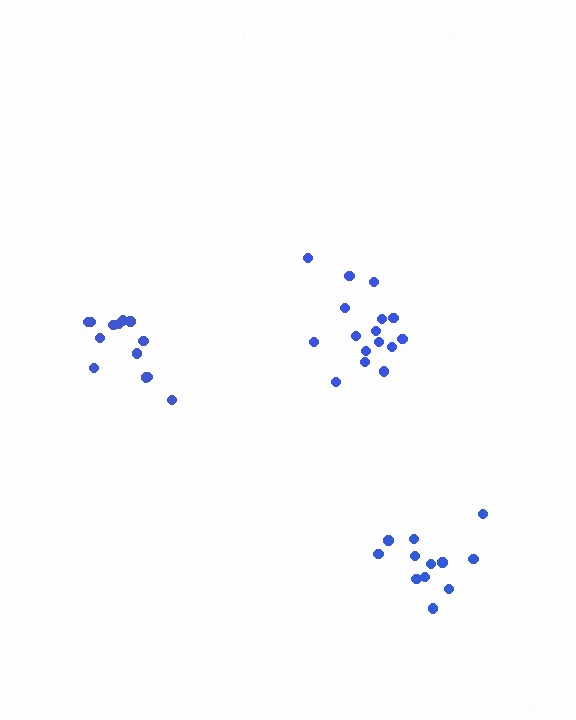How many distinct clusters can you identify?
There are 3 distinct clusters.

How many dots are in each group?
Group 1: 16 dots, Group 2: 13 dots, Group 3: 12 dots (41 total).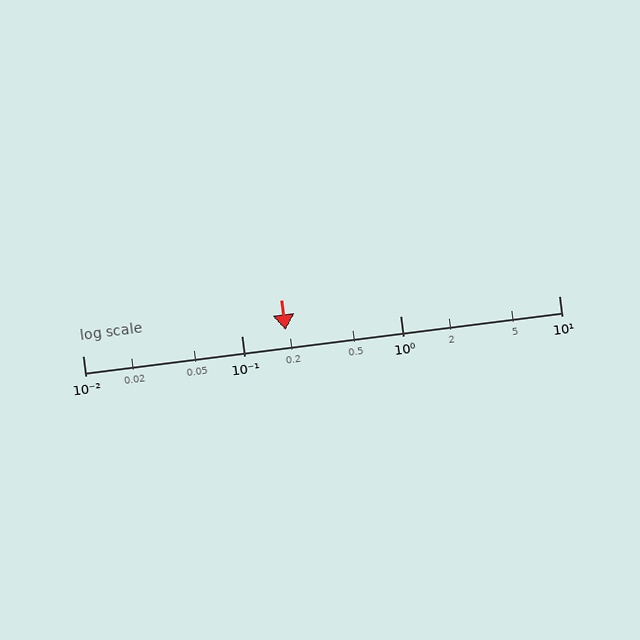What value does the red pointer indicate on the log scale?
The pointer indicates approximately 0.19.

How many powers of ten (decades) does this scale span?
The scale spans 3 decades, from 0.01 to 10.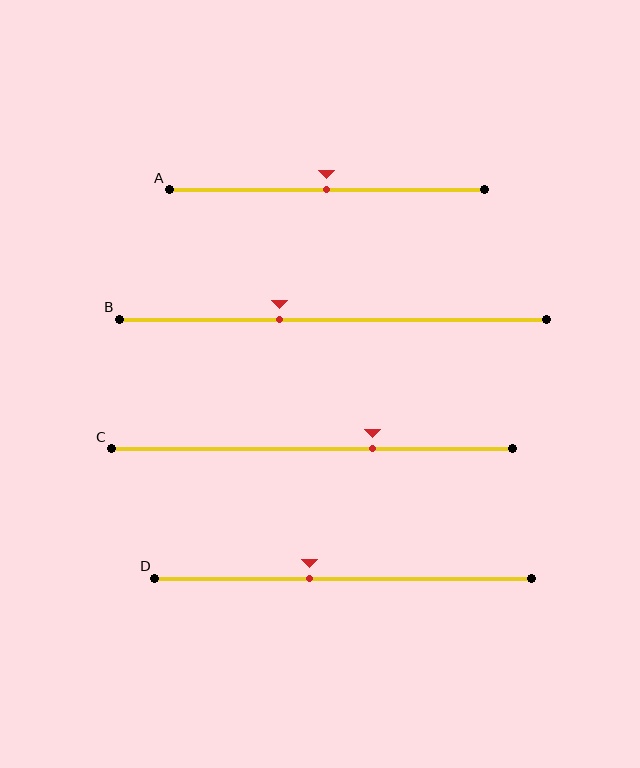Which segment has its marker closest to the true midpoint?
Segment A has its marker closest to the true midpoint.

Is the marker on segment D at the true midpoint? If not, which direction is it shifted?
No, the marker on segment D is shifted to the left by about 9% of the segment length.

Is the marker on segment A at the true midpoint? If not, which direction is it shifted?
Yes, the marker on segment A is at the true midpoint.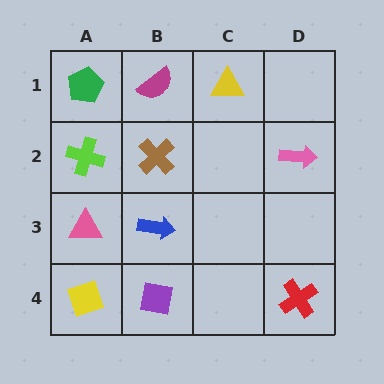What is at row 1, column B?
A magenta semicircle.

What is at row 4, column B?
A purple square.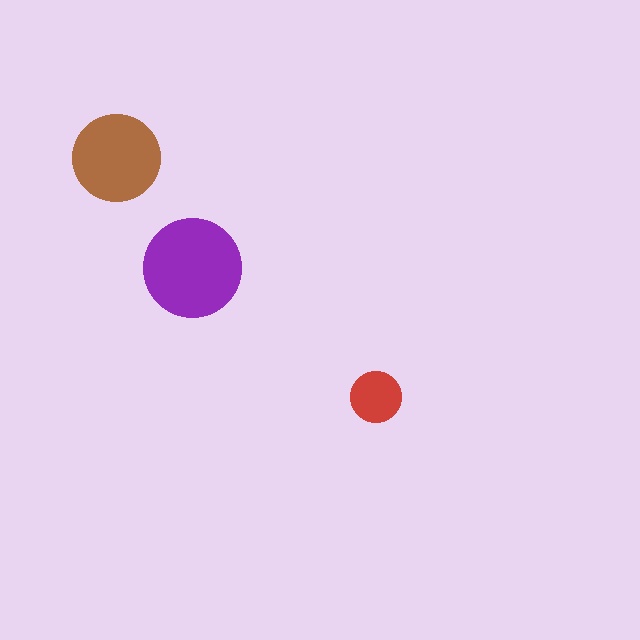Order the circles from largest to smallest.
the purple one, the brown one, the red one.